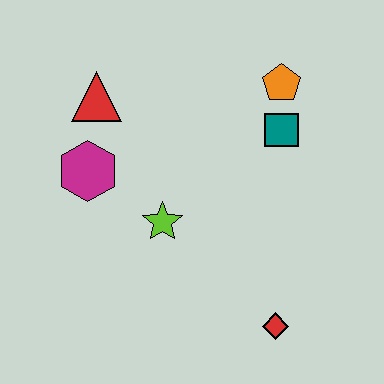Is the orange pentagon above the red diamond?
Yes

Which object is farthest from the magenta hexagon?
The red diamond is farthest from the magenta hexagon.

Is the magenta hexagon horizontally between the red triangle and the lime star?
No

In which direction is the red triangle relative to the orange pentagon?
The red triangle is to the left of the orange pentagon.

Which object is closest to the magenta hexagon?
The red triangle is closest to the magenta hexagon.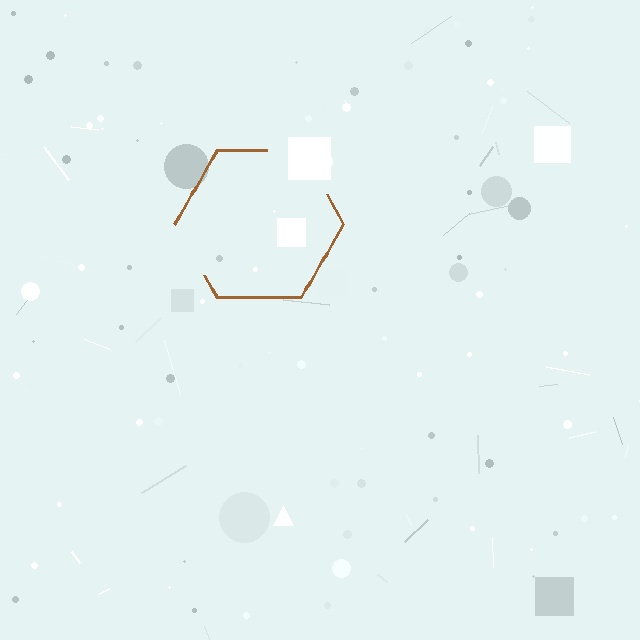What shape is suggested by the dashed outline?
The dashed outline suggests a hexagon.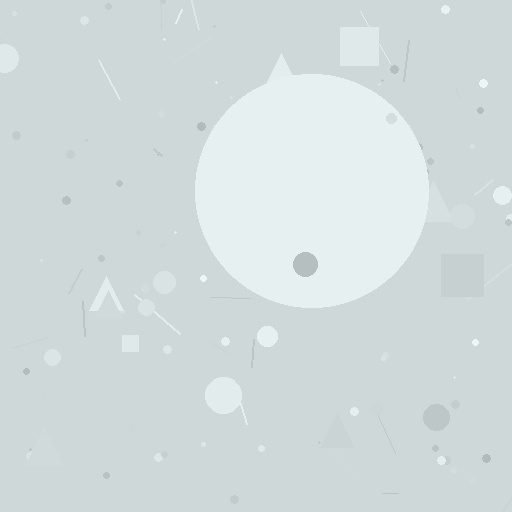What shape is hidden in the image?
A circle is hidden in the image.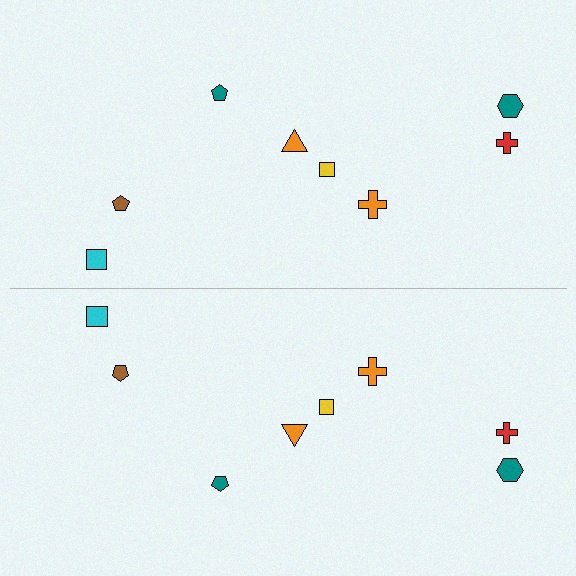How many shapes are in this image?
There are 16 shapes in this image.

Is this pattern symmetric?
Yes, this pattern has bilateral (reflection) symmetry.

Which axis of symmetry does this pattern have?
The pattern has a horizontal axis of symmetry running through the center of the image.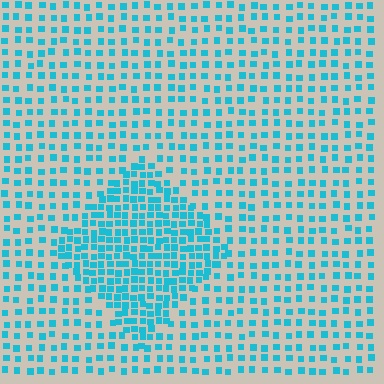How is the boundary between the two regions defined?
The boundary is defined by a change in element density (approximately 2.1x ratio). All elements are the same color, size, and shape.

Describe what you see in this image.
The image contains small cyan elements arranged at two different densities. A diamond-shaped region is visible where the elements are more densely packed than the surrounding area.